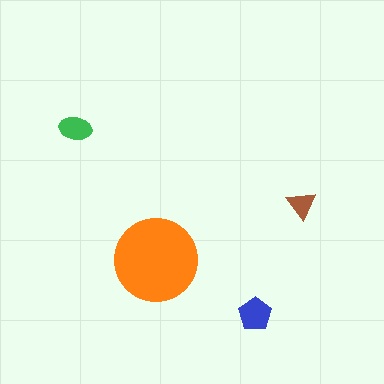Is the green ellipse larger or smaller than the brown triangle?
Larger.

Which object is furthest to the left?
The green ellipse is leftmost.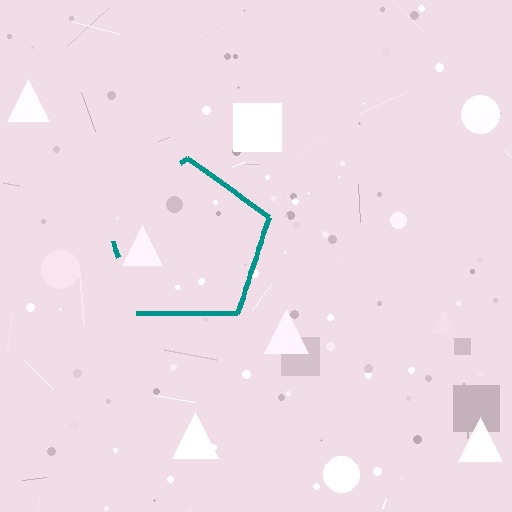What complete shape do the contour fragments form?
The contour fragments form a pentagon.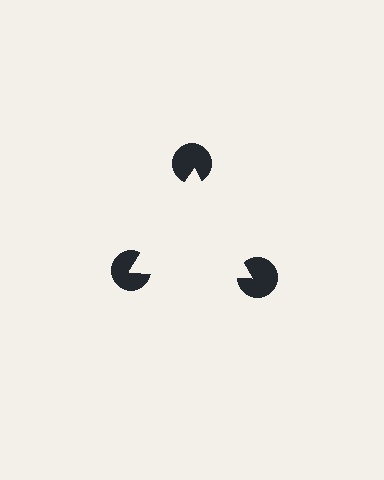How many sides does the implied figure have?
3 sides.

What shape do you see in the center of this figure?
An illusory triangle — its edges are inferred from the aligned wedge cuts in the pac-man discs, not physically drawn.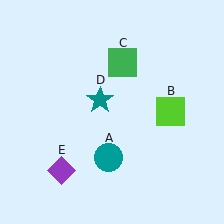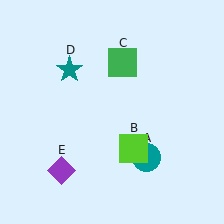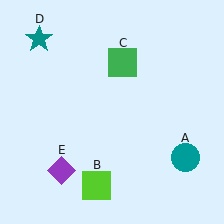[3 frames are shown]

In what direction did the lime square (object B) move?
The lime square (object B) moved down and to the left.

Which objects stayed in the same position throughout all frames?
Green square (object C) and purple diamond (object E) remained stationary.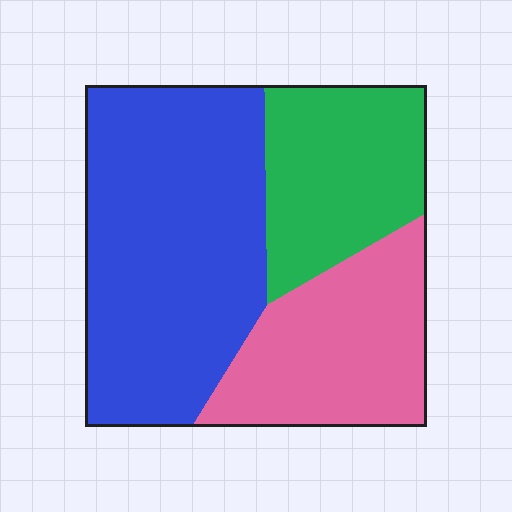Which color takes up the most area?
Blue, at roughly 50%.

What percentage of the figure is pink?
Pink covers about 25% of the figure.